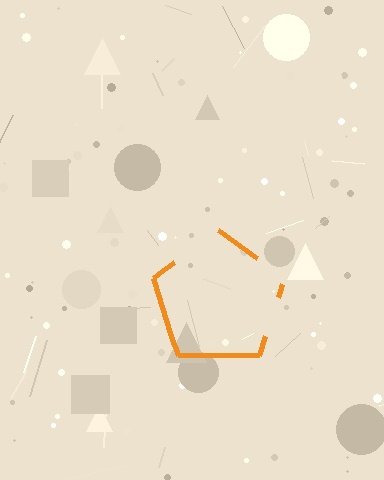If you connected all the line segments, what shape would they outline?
They would outline a pentagon.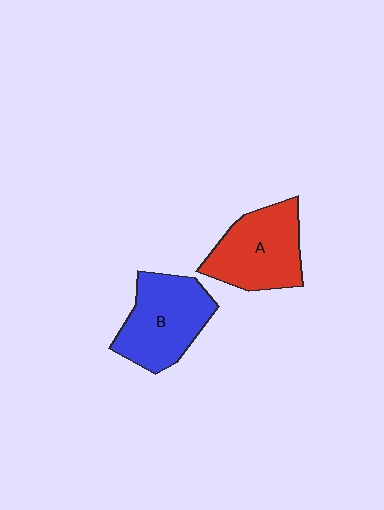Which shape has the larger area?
Shape B (blue).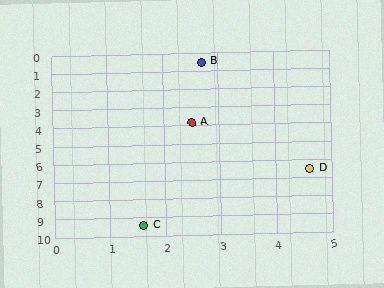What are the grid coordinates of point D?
Point D is at approximately (4.6, 6.5).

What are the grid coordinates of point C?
Point C is at approximately (1.6, 9.4).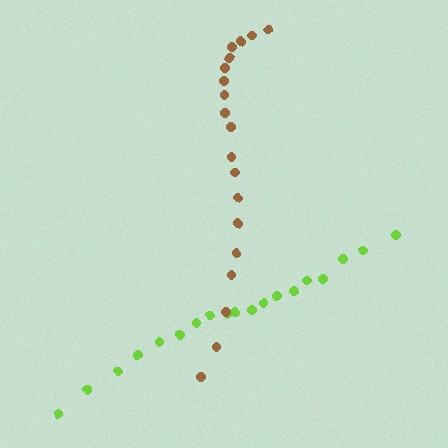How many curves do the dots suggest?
There are 2 distinct paths.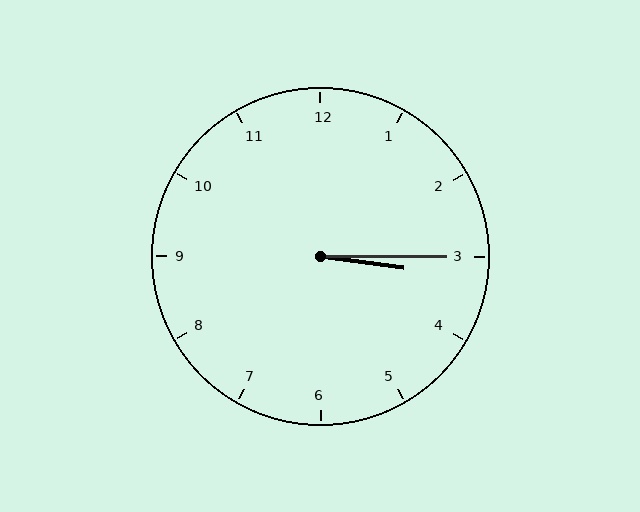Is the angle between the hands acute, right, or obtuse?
It is acute.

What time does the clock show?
3:15.